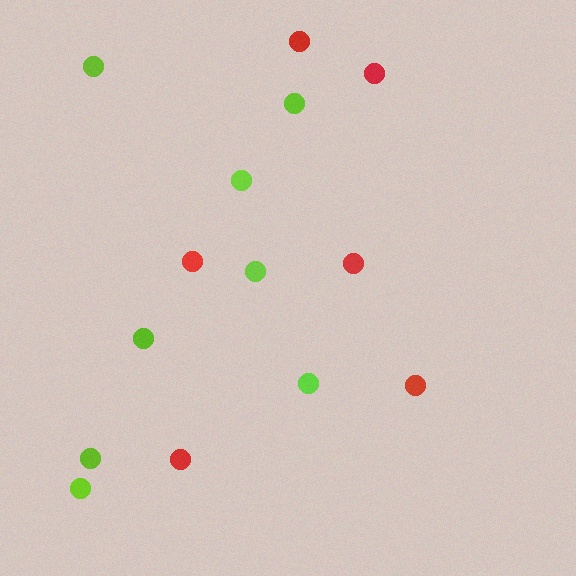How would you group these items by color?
There are 2 groups: one group of red circles (6) and one group of lime circles (8).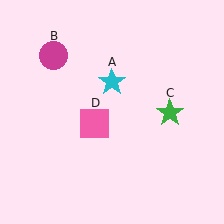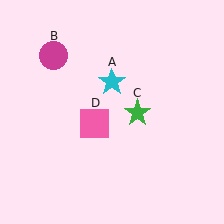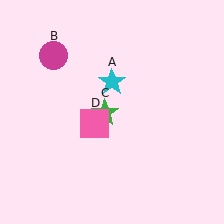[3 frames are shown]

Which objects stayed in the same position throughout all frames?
Cyan star (object A) and magenta circle (object B) and pink square (object D) remained stationary.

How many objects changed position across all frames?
1 object changed position: green star (object C).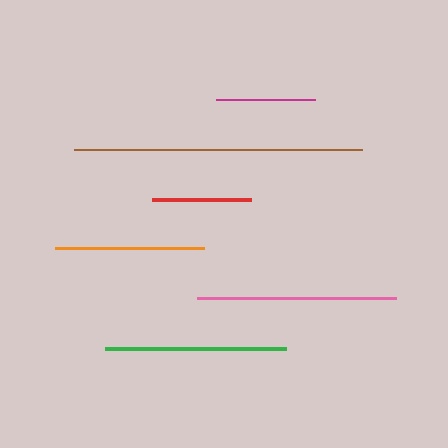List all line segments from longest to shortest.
From longest to shortest: brown, pink, green, orange, red, magenta.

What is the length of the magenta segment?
The magenta segment is approximately 99 pixels long.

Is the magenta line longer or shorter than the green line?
The green line is longer than the magenta line.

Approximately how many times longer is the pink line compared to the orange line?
The pink line is approximately 1.3 times the length of the orange line.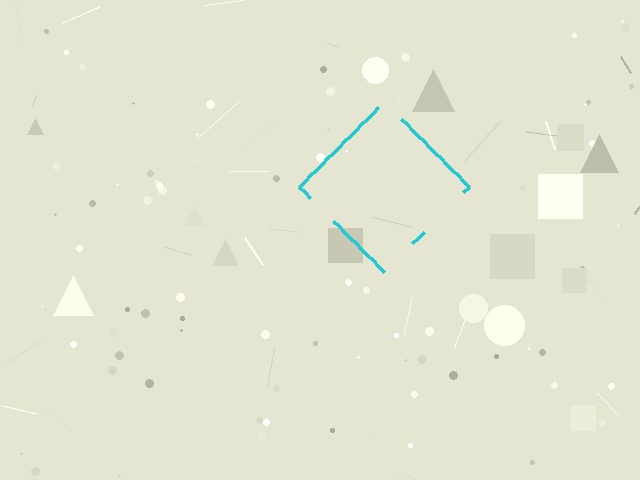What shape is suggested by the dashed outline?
The dashed outline suggests a diamond.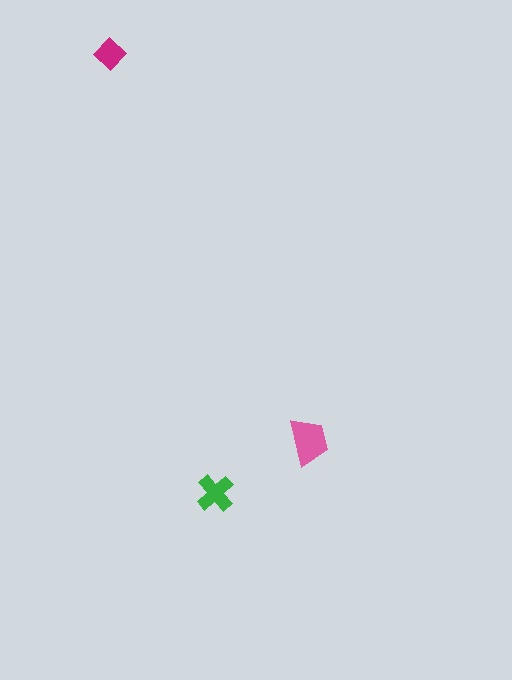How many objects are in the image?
There are 3 objects in the image.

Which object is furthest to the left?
The magenta diamond is leftmost.